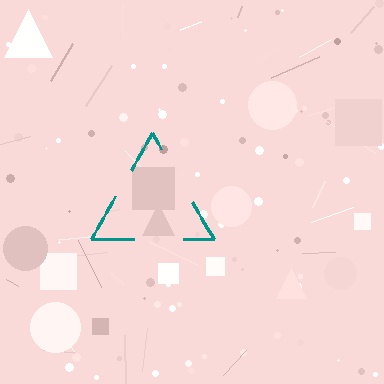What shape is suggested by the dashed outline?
The dashed outline suggests a triangle.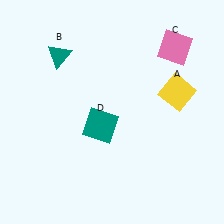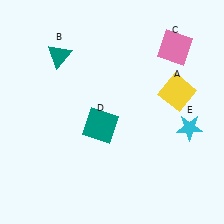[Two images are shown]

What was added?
A cyan star (E) was added in Image 2.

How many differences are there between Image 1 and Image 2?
There is 1 difference between the two images.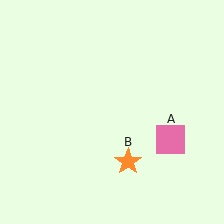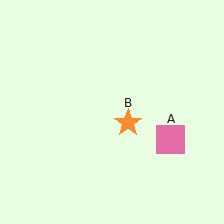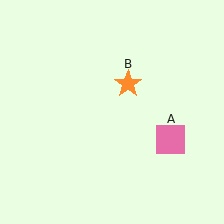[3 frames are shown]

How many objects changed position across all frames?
1 object changed position: orange star (object B).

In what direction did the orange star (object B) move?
The orange star (object B) moved up.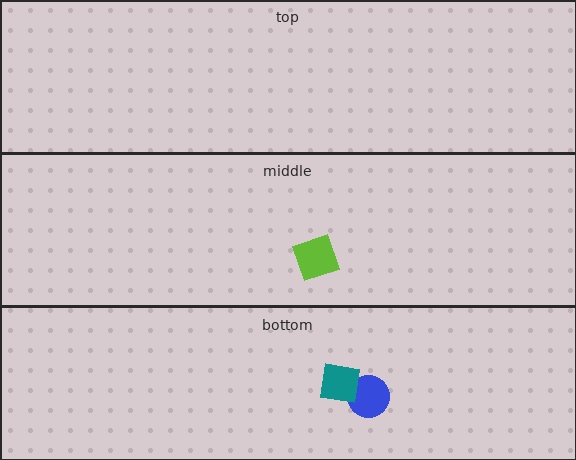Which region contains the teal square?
The bottom region.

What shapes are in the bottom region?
The blue circle, the teal square.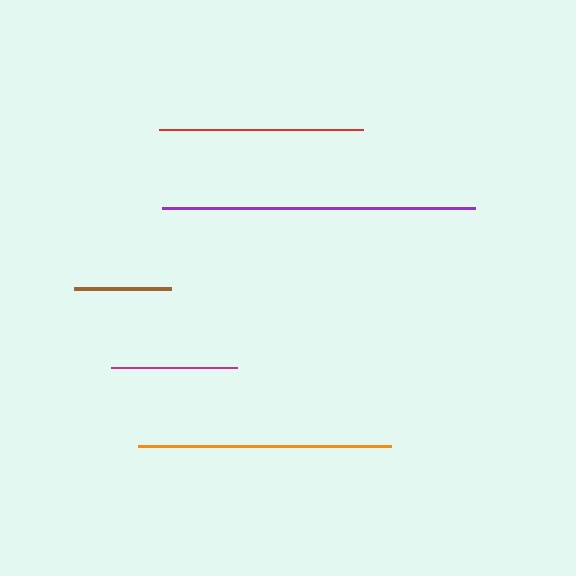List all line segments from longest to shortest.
From longest to shortest: purple, orange, red, magenta, brown.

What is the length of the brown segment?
The brown segment is approximately 97 pixels long.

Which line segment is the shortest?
The brown line is the shortest at approximately 97 pixels.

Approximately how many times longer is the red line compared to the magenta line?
The red line is approximately 1.6 times the length of the magenta line.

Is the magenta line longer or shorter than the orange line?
The orange line is longer than the magenta line.